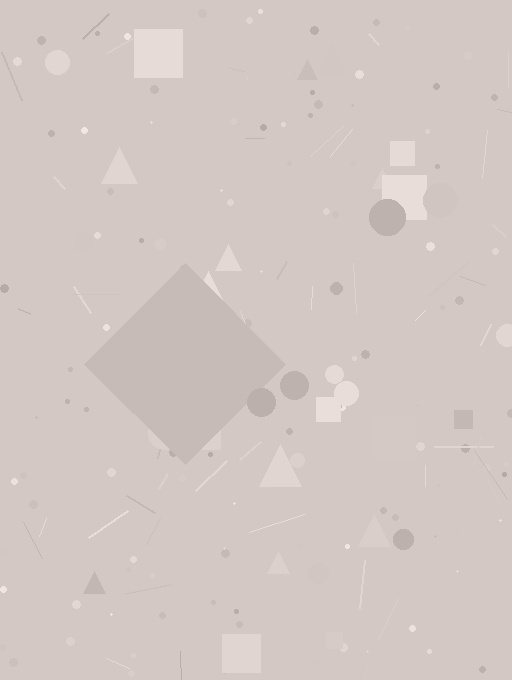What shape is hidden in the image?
A diamond is hidden in the image.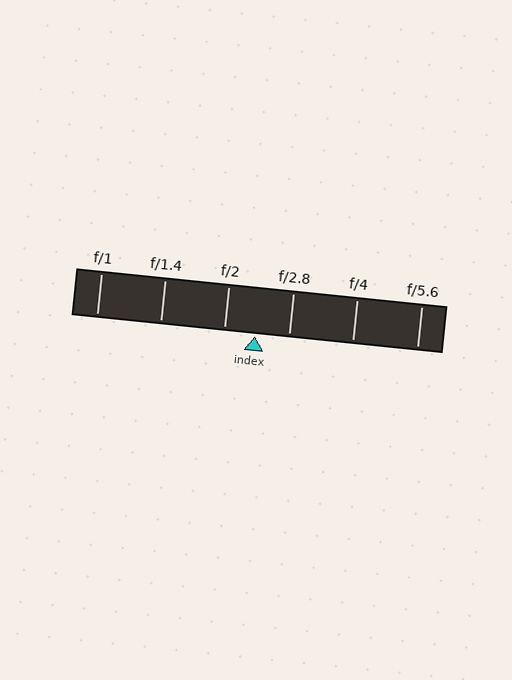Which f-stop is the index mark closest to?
The index mark is closest to f/2.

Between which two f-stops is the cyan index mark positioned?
The index mark is between f/2 and f/2.8.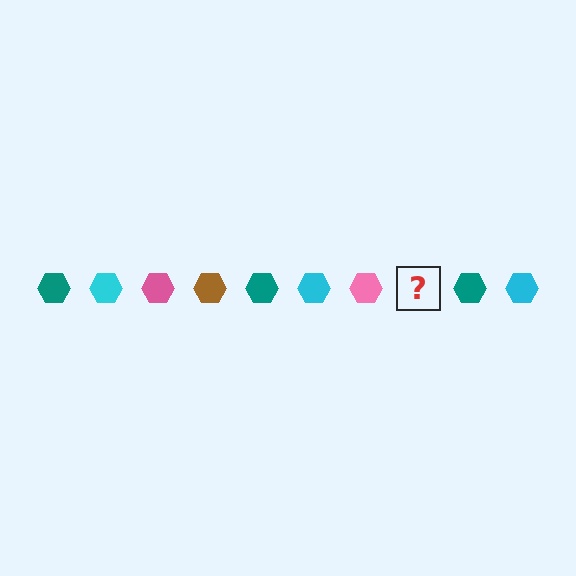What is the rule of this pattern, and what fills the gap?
The rule is that the pattern cycles through teal, cyan, pink, brown hexagons. The gap should be filled with a brown hexagon.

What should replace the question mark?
The question mark should be replaced with a brown hexagon.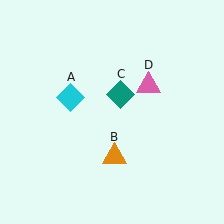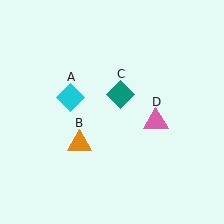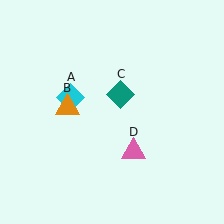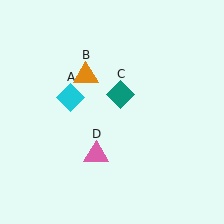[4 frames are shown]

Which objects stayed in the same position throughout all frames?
Cyan diamond (object A) and teal diamond (object C) remained stationary.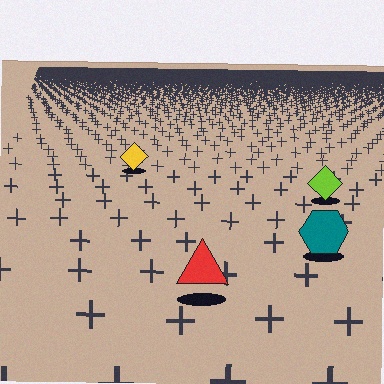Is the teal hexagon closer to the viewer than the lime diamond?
Yes. The teal hexagon is closer — you can tell from the texture gradient: the ground texture is coarser near it.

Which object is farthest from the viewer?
The yellow diamond is farthest from the viewer. It appears smaller and the ground texture around it is denser.